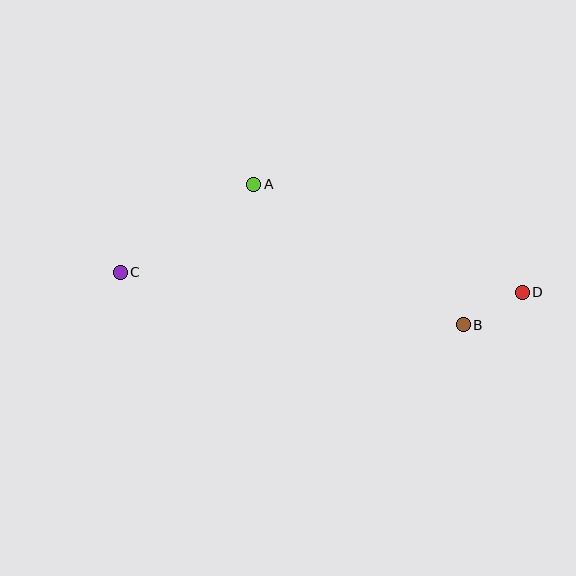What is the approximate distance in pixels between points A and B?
The distance between A and B is approximately 252 pixels.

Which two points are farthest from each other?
Points C and D are farthest from each other.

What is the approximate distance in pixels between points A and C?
The distance between A and C is approximately 160 pixels.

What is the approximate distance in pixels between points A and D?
The distance between A and D is approximately 289 pixels.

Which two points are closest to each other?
Points B and D are closest to each other.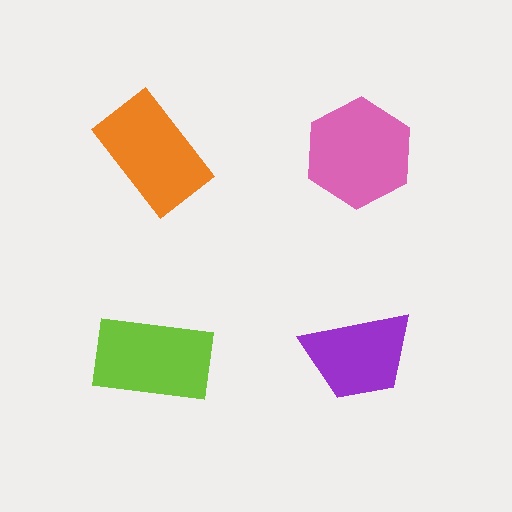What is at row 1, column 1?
An orange rectangle.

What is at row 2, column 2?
A purple trapezoid.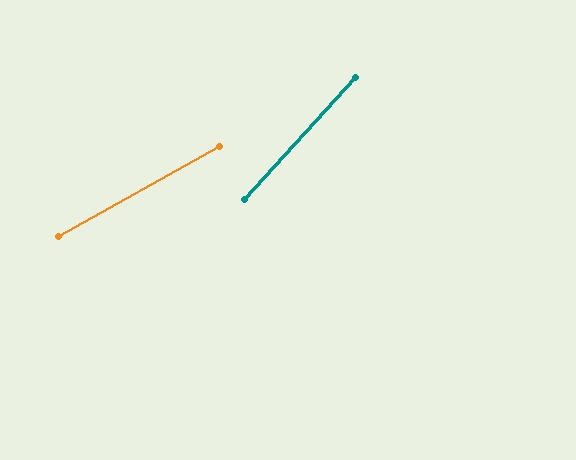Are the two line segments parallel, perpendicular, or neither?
Neither parallel nor perpendicular — they differ by about 18°.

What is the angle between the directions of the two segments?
Approximately 18 degrees.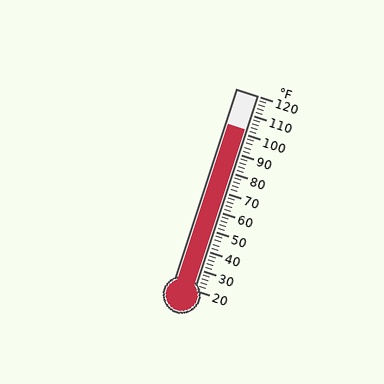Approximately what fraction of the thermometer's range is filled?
The thermometer is filled to approximately 80% of its range.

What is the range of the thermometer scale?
The thermometer scale ranges from 20°F to 120°F.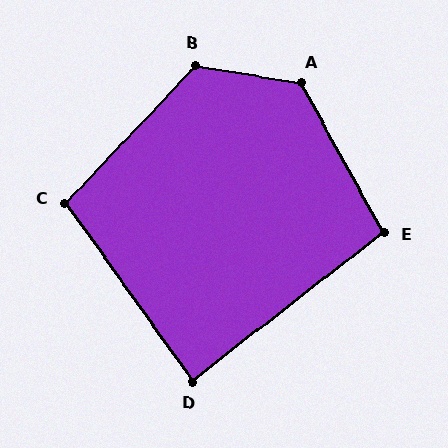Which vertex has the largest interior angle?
A, at approximately 128 degrees.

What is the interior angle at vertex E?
Approximately 99 degrees (obtuse).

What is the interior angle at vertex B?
Approximately 124 degrees (obtuse).